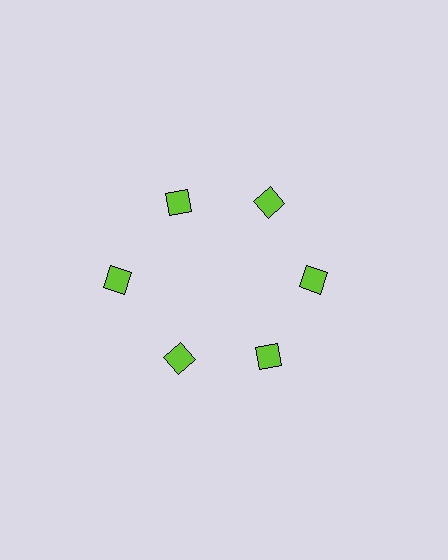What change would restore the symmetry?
The symmetry would be restored by moving it inward, back onto the ring so that all 6 squares sit at equal angles and equal distance from the center.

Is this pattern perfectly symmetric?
No. The 6 lime squares are arranged in a ring, but one element near the 9 o'clock position is pushed outward from the center, breaking the 6-fold rotational symmetry.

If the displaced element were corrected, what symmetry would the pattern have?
It would have 6-fold rotational symmetry — the pattern would map onto itself every 60 degrees.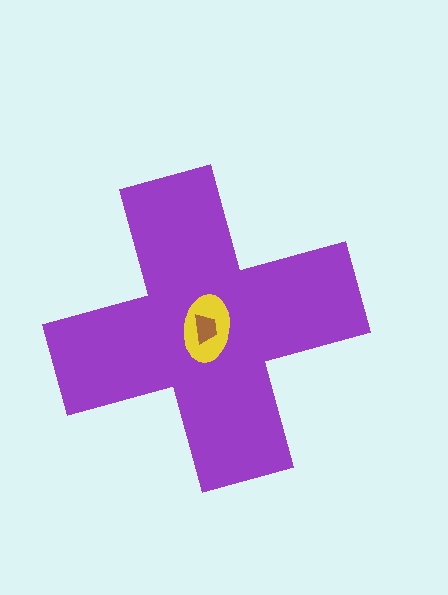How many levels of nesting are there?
3.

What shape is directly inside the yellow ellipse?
The brown trapezoid.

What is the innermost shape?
The brown trapezoid.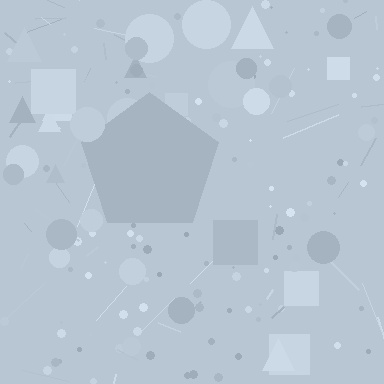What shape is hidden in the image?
A pentagon is hidden in the image.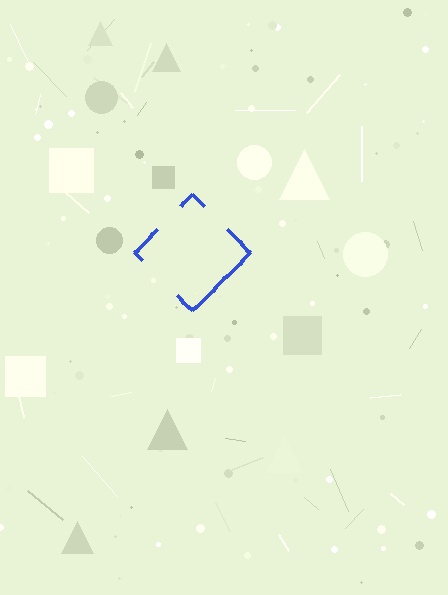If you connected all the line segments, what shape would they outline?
They would outline a diamond.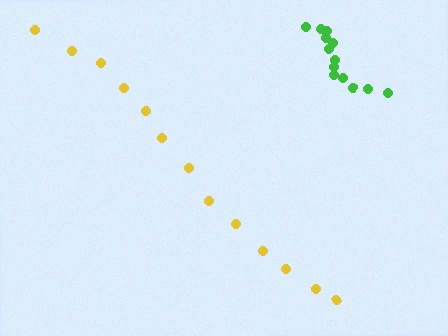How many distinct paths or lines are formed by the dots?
There are 2 distinct paths.